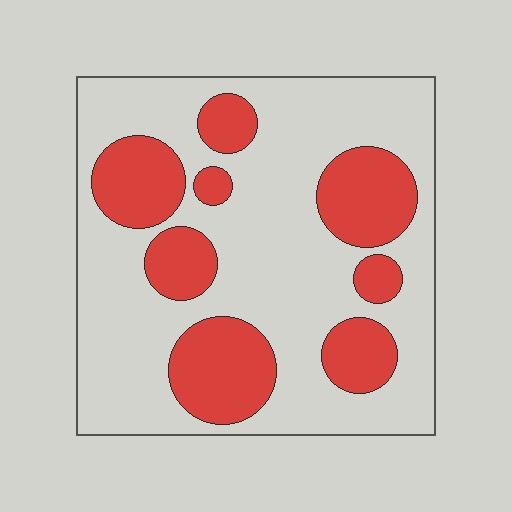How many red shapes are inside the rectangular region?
8.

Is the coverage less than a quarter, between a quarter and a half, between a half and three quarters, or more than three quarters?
Between a quarter and a half.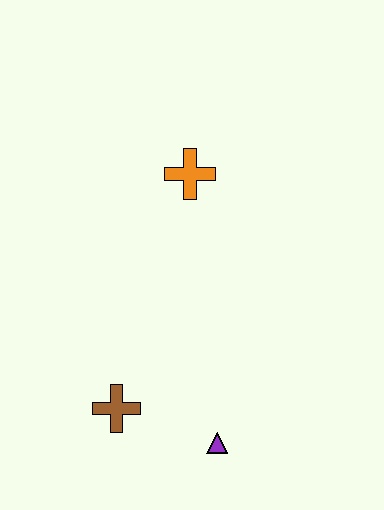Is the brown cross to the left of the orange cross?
Yes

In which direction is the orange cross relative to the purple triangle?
The orange cross is above the purple triangle.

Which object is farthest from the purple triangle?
The orange cross is farthest from the purple triangle.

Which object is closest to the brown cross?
The purple triangle is closest to the brown cross.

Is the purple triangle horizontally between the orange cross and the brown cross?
No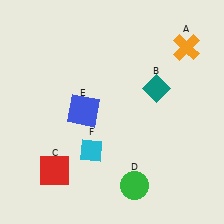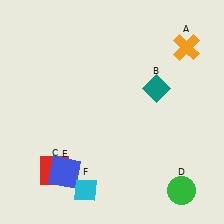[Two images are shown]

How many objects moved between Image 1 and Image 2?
3 objects moved between the two images.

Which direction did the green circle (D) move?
The green circle (D) moved right.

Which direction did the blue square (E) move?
The blue square (E) moved down.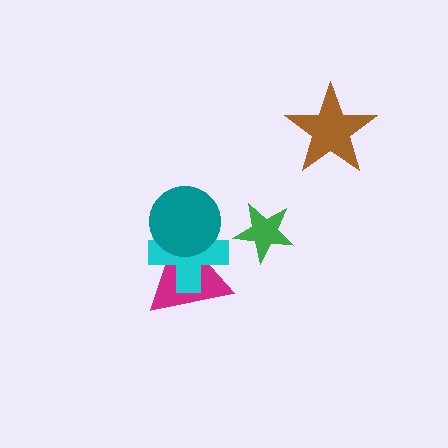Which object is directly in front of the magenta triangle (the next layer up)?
The cyan cross is directly in front of the magenta triangle.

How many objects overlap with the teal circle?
2 objects overlap with the teal circle.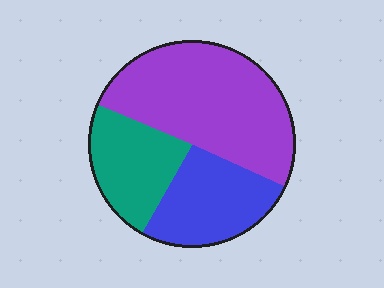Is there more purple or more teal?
Purple.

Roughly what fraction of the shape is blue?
Blue covers around 25% of the shape.